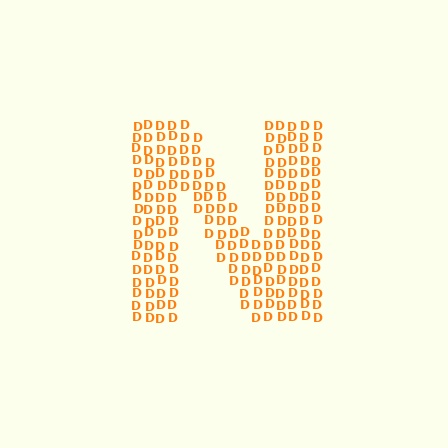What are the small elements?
The small elements are letter D's.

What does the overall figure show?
The overall figure shows the letter N.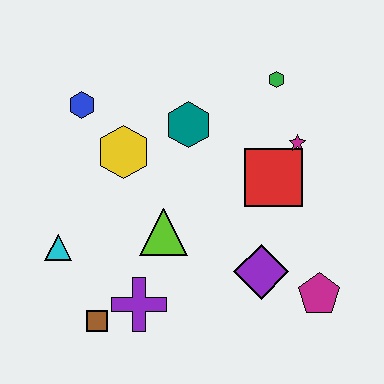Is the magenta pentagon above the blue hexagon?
No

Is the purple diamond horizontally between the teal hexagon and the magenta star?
Yes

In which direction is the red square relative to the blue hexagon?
The red square is to the right of the blue hexagon.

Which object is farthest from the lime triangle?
The green hexagon is farthest from the lime triangle.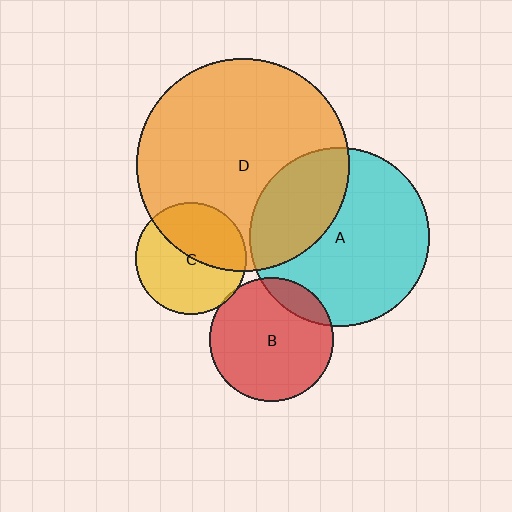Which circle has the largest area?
Circle D (orange).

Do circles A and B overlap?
Yes.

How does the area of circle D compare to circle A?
Approximately 1.4 times.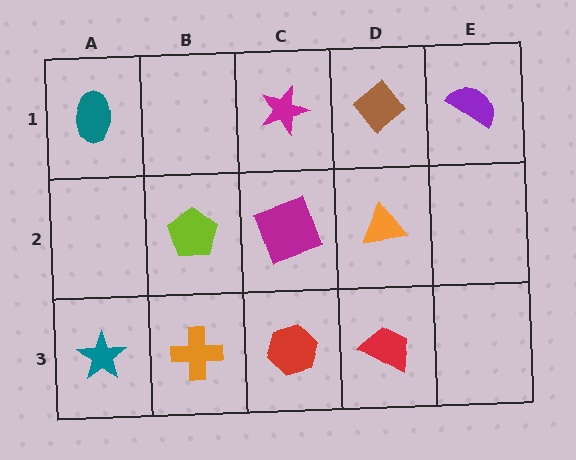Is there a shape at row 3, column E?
No, that cell is empty.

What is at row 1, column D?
A brown diamond.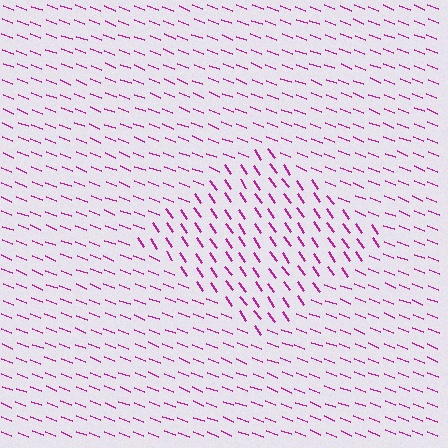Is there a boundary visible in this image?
Yes, there is a texture boundary formed by a change in line orientation.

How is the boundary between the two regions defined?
The boundary is defined purely by a change in line orientation (approximately 34 degrees difference). All lines are the same color and thickness.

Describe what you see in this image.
The image is filled with small magenta line segments. A diamond region in the image has lines oriented differently from the surrounding lines, creating a visible texture boundary.